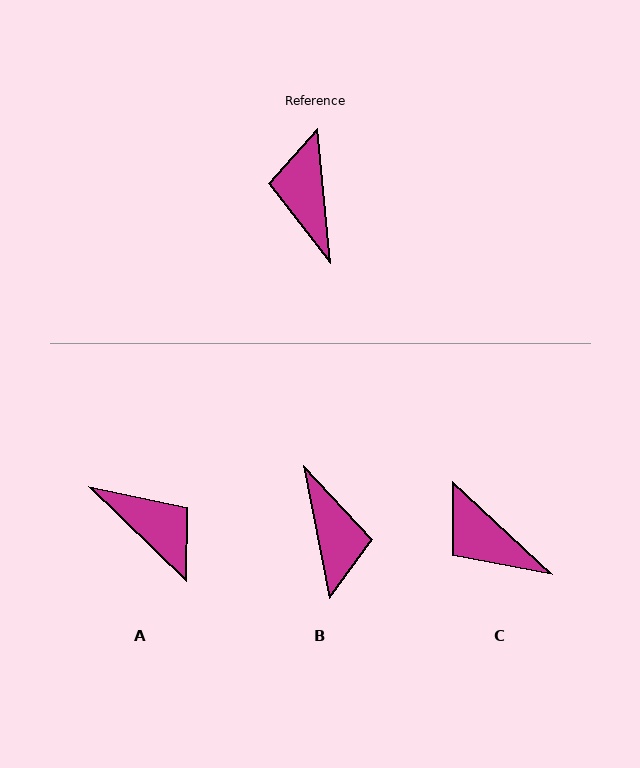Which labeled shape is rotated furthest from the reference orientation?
B, about 174 degrees away.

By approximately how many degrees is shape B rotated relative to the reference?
Approximately 174 degrees clockwise.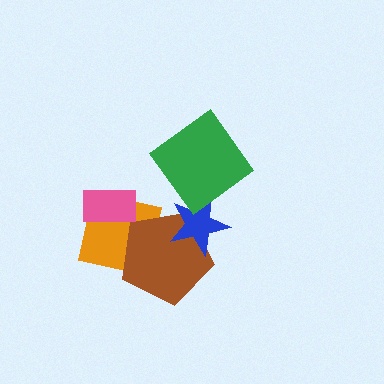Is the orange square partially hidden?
Yes, it is partially covered by another shape.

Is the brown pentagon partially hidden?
Yes, it is partially covered by another shape.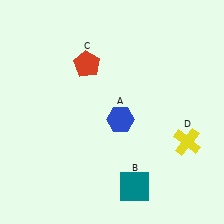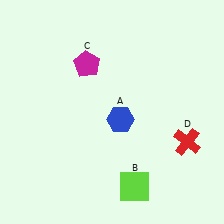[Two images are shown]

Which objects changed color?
B changed from teal to lime. C changed from red to magenta. D changed from yellow to red.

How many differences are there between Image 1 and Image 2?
There are 3 differences between the two images.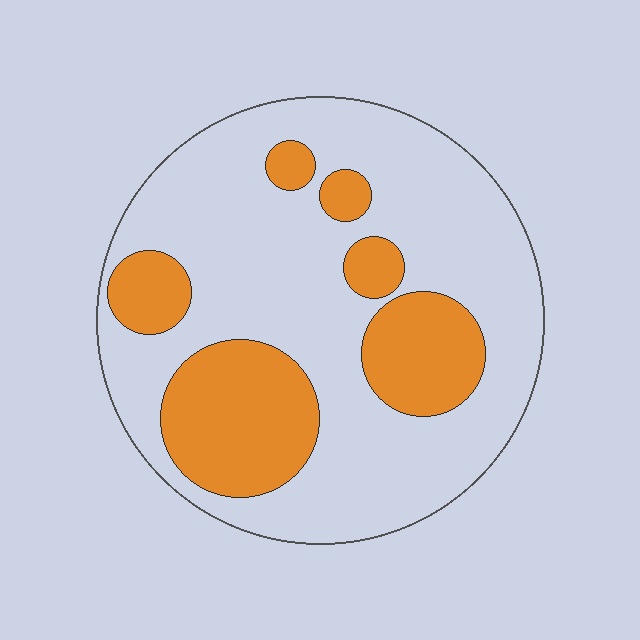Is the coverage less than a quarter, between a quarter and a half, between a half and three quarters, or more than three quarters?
Between a quarter and a half.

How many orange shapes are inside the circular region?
6.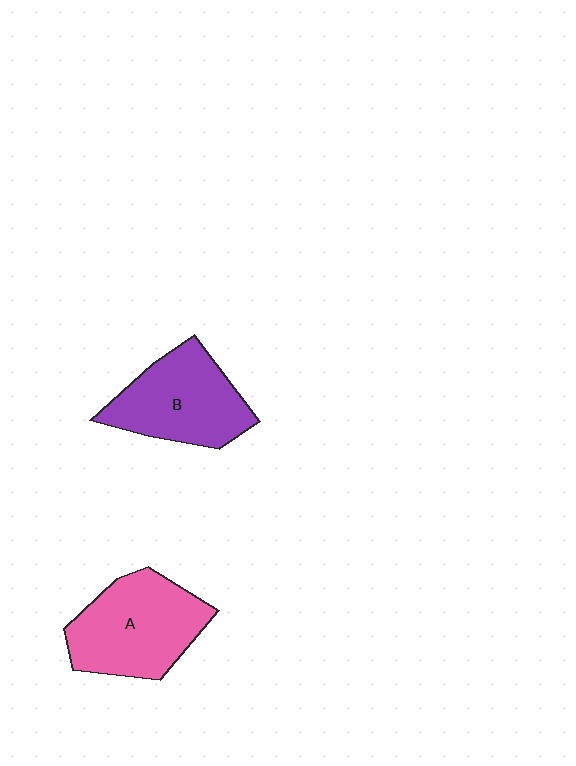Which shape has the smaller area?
Shape B (purple).